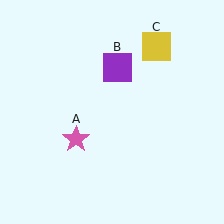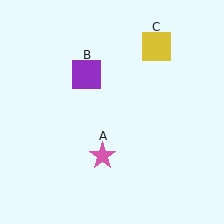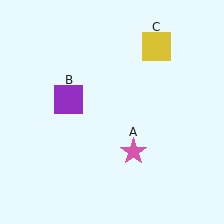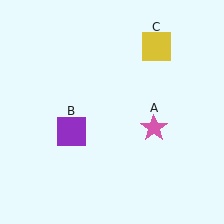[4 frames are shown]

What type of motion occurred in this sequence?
The pink star (object A), purple square (object B) rotated counterclockwise around the center of the scene.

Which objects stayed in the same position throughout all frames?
Yellow square (object C) remained stationary.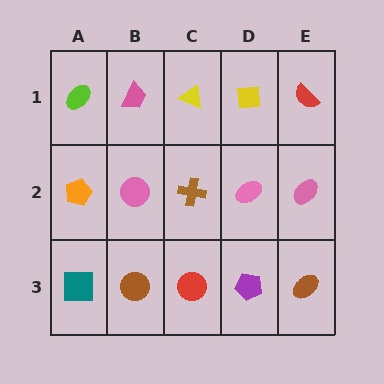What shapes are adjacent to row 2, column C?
A yellow triangle (row 1, column C), a red circle (row 3, column C), a pink circle (row 2, column B), a pink ellipse (row 2, column D).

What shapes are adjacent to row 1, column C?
A brown cross (row 2, column C), a pink trapezoid (row 1, column B), a yellow square (row 1, column D).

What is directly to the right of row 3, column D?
A brown ellipse.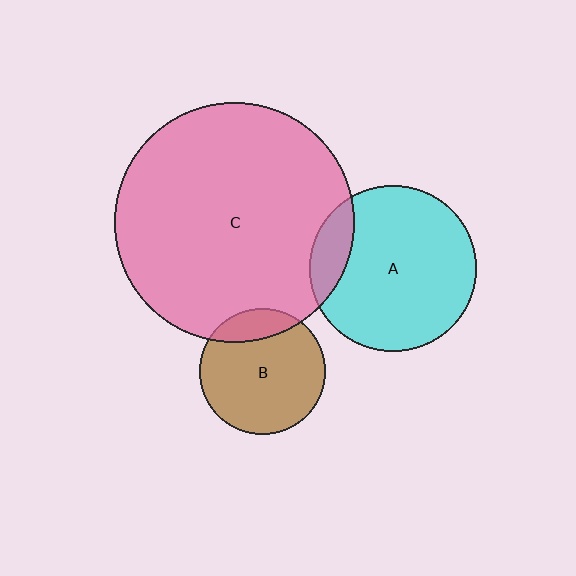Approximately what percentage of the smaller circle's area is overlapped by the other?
Approximately 15%.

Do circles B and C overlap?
Yes.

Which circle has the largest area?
Circle C (pink).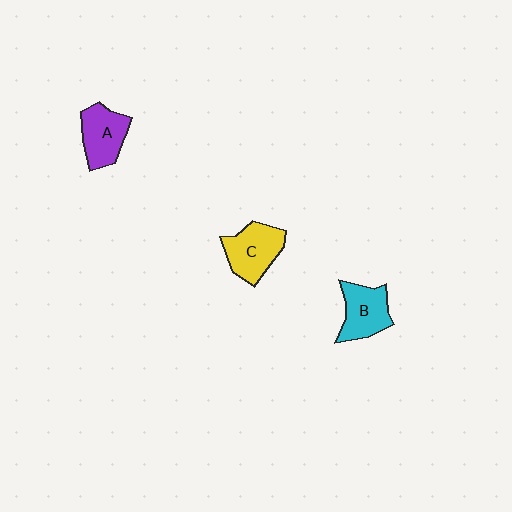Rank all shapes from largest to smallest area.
From largest to smallest: C (yellow), B (cyan), A (purple).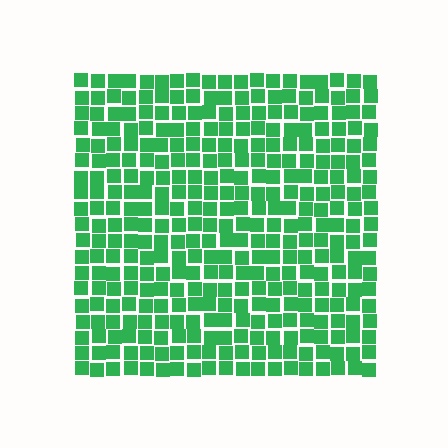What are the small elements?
The small elements are squares.